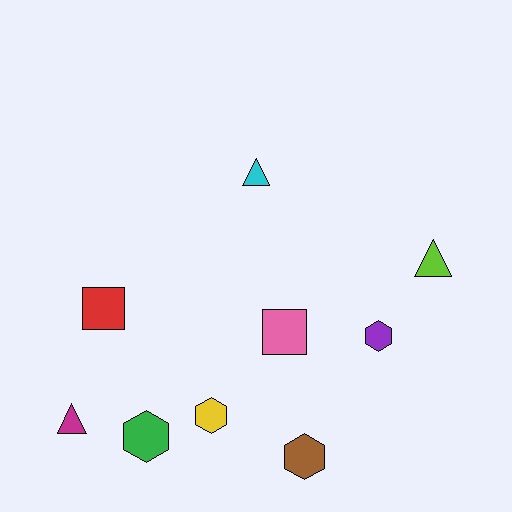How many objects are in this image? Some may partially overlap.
There are 9 objects.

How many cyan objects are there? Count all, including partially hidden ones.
There is 1 cyan object.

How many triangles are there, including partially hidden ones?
There are 3 triangles.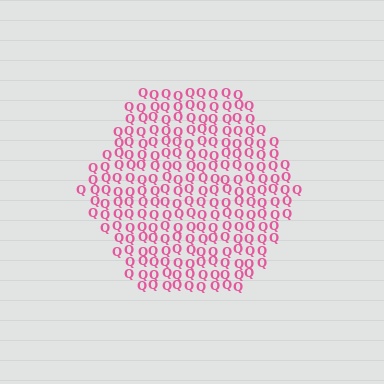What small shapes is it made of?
It is made of small letter Q's.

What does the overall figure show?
The overall figure shows a hexagon.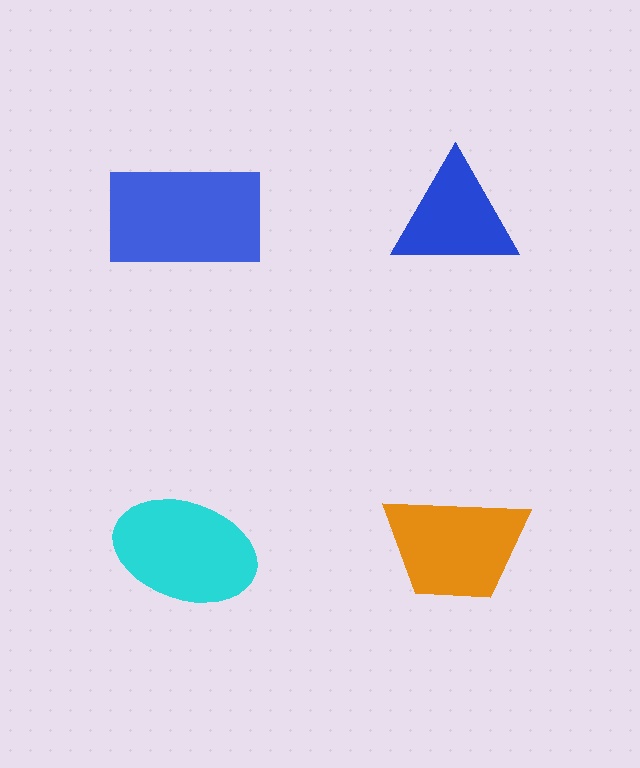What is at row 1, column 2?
A blue triangle.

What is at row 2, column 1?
A cyan ellipse.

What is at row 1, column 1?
A blue rectangle.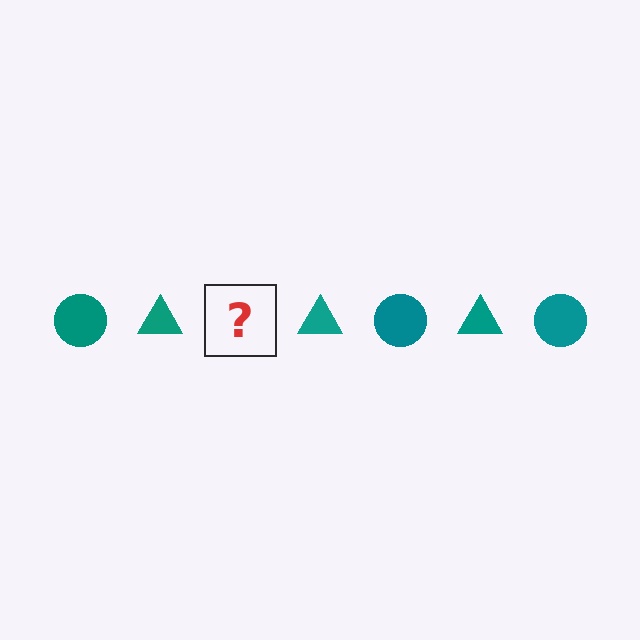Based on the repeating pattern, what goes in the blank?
The blank should be a teal circle.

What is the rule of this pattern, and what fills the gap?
The rule is that the pattern cycles through circle, triangle shapes in teal. The gap should be filled with a teal circle.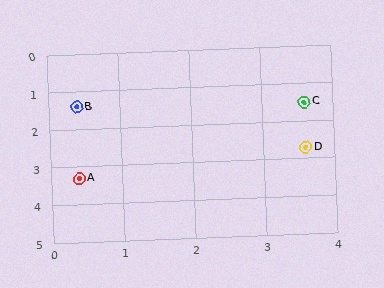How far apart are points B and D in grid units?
Points B and D are about 3.5 grid units apart.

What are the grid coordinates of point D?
Point D is at approximately (3.6, 2.7).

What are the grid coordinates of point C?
Point C is at approximately (3.6, 1.5).